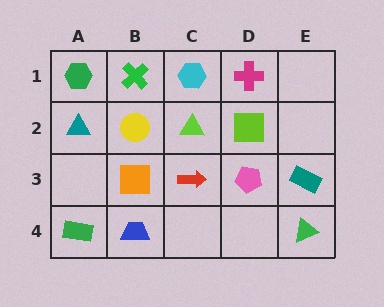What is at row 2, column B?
A yellow circle.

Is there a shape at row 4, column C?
No, that cell is empty.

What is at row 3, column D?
A pink pentagon.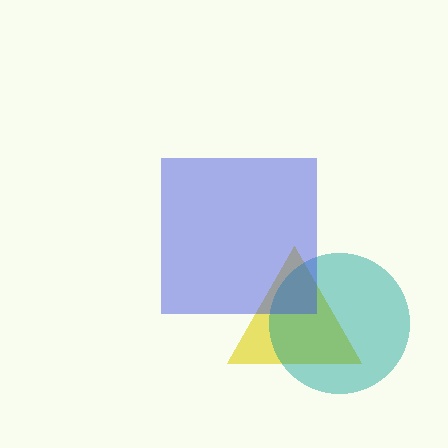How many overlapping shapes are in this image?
There are 3 overlapping shapes in the image.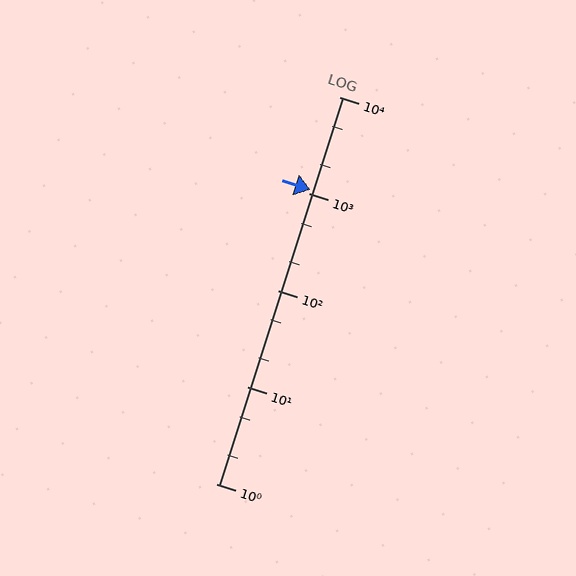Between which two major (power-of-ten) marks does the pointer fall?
The pointer is between 1000 and 10000.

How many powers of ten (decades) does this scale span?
The scale spans 4 decades, from 1 to 10000.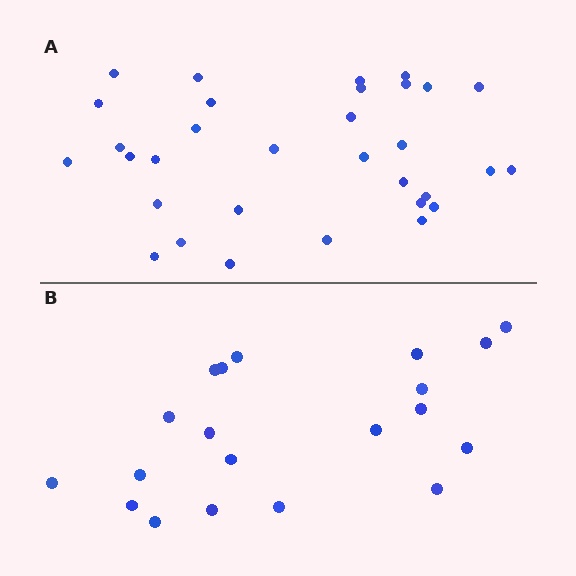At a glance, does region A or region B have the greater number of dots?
Region A (the top region) has more dots.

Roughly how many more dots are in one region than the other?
Region A has roughly 12 or so more dots than region B.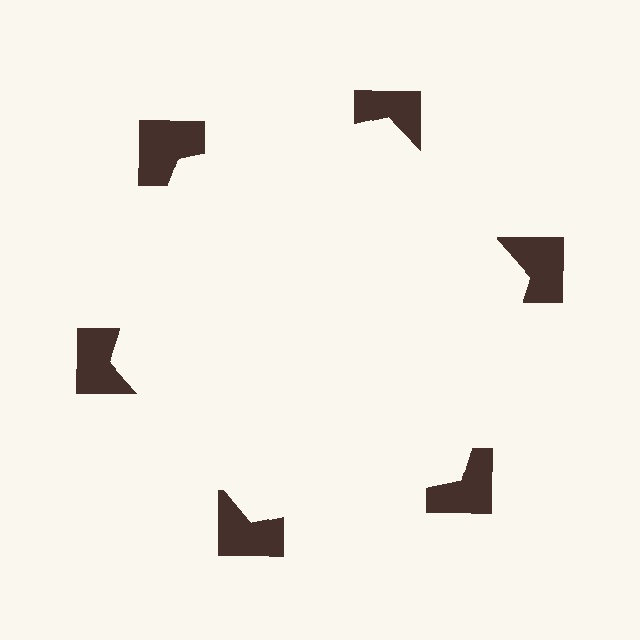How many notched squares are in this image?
There are 6 — one at each vertex of the illusory hexagon.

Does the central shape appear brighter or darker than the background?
It typically appears slightly brighter than the background, even though no actual brightness change is drawn.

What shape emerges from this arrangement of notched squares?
An illusory hexagon — its edges are inferred from the aligned wedge cuts in the notched squares, not physically drawn.